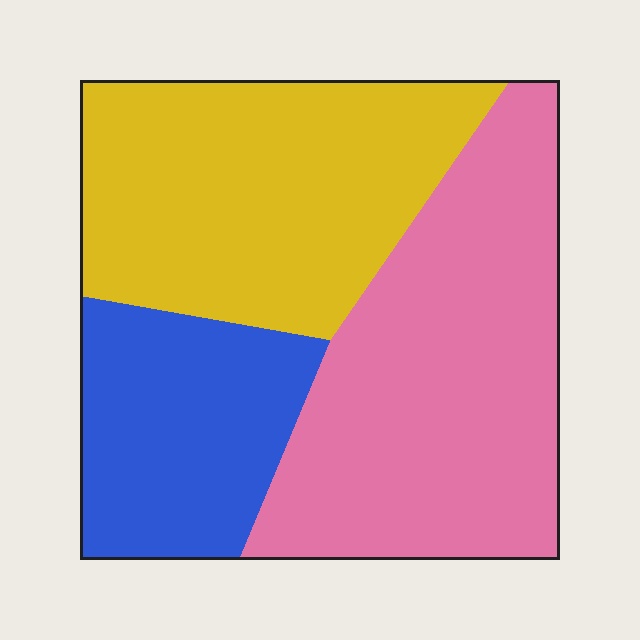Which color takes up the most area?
Pink, at roughly 40%.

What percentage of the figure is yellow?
Yellow covers roughly 35% of the figure.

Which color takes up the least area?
Blue, at roughly 20%.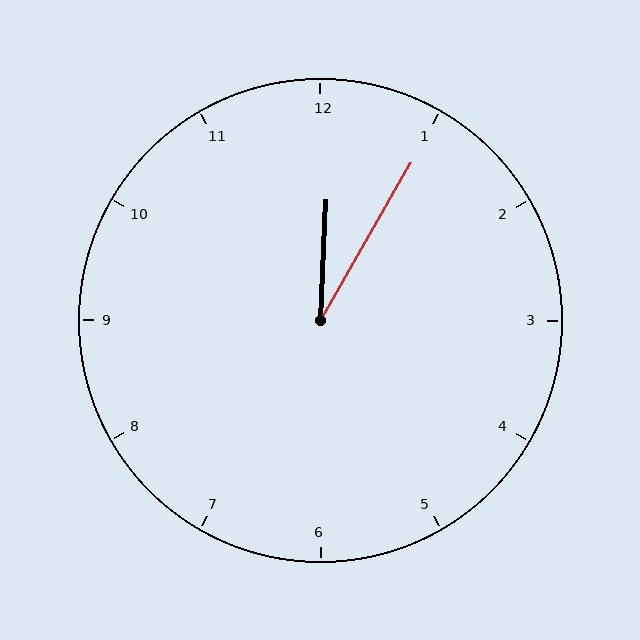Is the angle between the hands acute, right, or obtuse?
It is acute.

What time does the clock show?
12:05.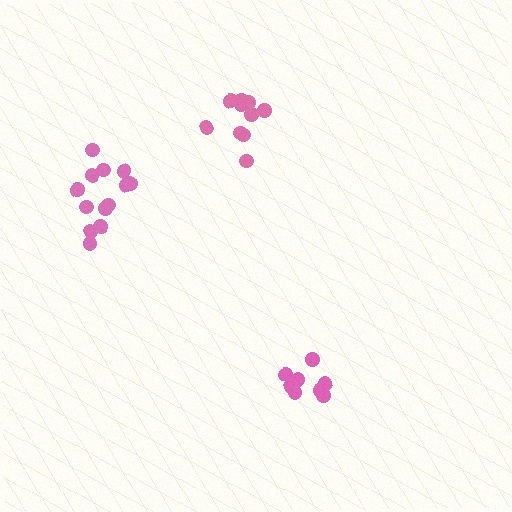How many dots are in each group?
Group 1: 10 dots, Group 2: 8 dots, Group 3: 13 dots (31 total).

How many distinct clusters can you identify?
There are 3 distinct clusters.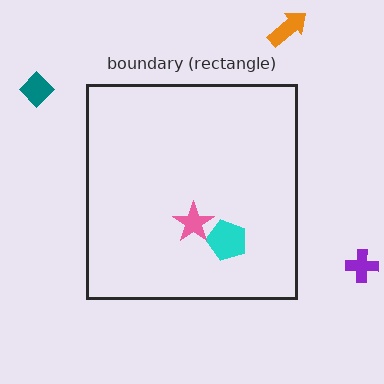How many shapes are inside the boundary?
2 inside, 3 outside.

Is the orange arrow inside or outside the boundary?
Outside.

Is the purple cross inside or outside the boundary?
Outside.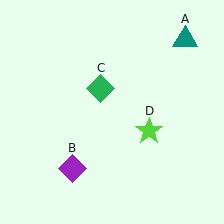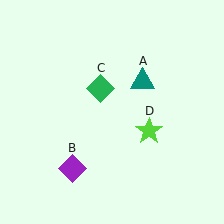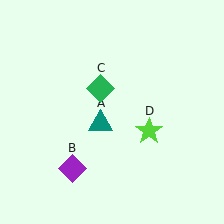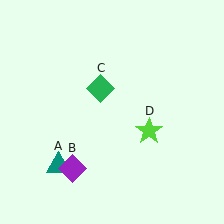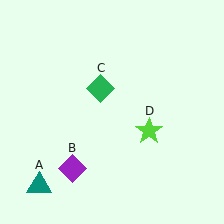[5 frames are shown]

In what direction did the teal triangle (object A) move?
The teal triangle (object A) moved down and to the left.